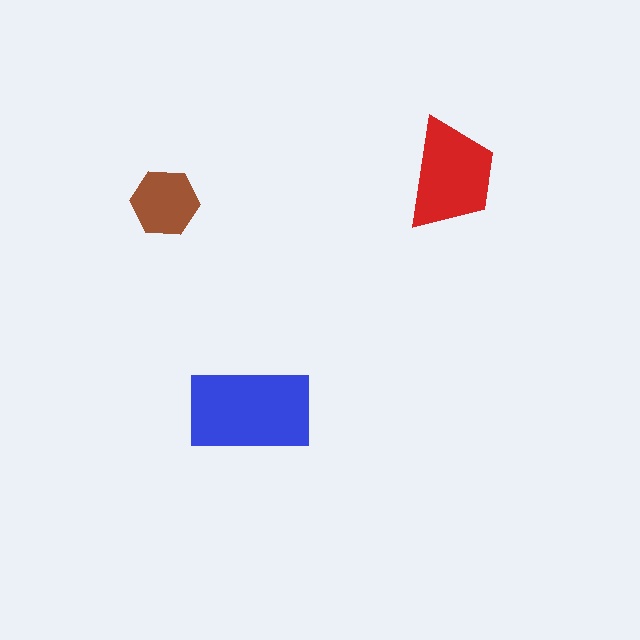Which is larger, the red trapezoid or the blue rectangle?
The blue rectangle.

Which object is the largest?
The blue rectangle.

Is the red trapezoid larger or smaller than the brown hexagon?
Larger.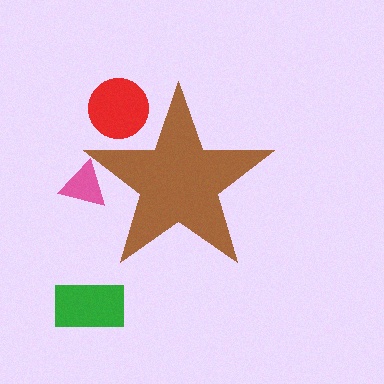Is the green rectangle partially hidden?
No, the green rectangle is fully visible.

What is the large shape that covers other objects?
A brown star.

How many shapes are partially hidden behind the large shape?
2 shapes are partially hidden.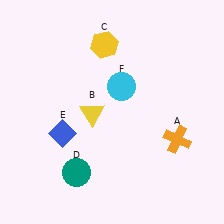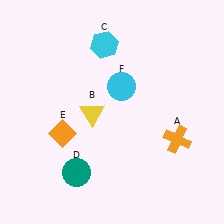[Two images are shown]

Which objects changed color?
C changed from yellow to cyan. E changed from blue to orange.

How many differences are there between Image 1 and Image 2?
There are 2 differences between the two images.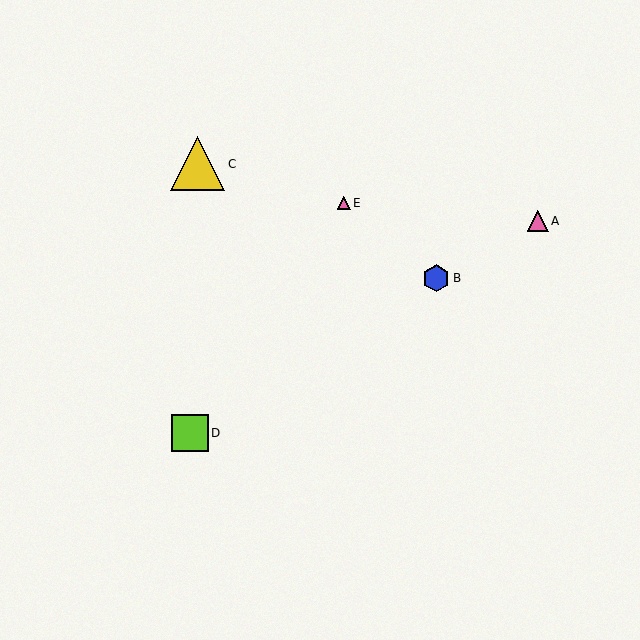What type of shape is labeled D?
Shape D is a lime square.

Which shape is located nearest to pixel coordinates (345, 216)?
The pink triangle (labeled E) at (344, 203) is nearest to that location.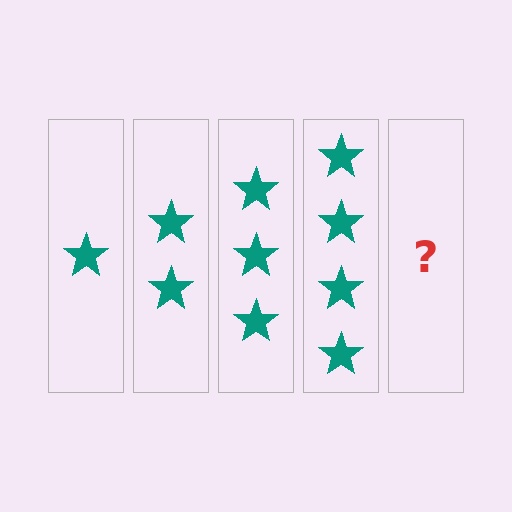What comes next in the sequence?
The next element should be 5 stars.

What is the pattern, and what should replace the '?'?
The pattern is that each step adds one more star. The '?' should be 5 stars.